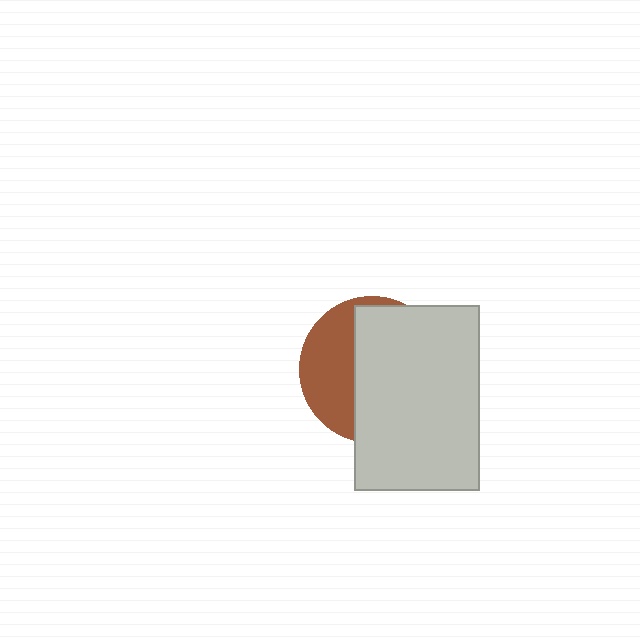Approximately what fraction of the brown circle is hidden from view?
Roughly 64% of the brown circle is hidden behind the light gray rectangle.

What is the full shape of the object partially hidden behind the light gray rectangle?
The partially hidden object is a brown circle.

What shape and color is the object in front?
The object in front is a light gray rectangle.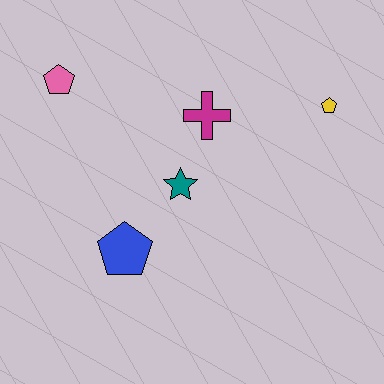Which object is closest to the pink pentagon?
The magenta cross is closest to the pink pentagon.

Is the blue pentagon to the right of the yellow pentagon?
No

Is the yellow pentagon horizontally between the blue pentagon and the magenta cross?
No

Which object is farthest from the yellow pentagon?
The pink pentagon is farthest from the yellow pentagon.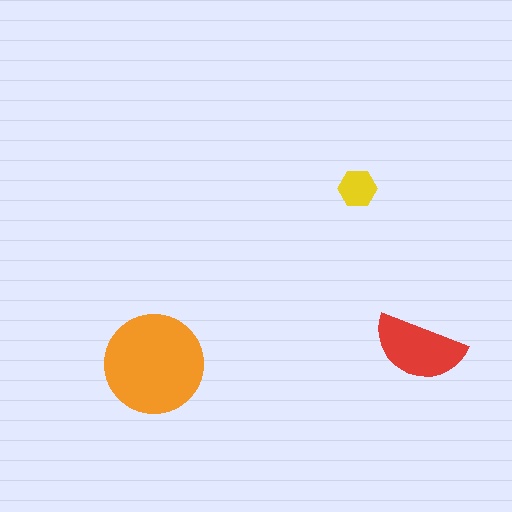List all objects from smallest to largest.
The yellow hexagon, the red semicircle, the orange circle.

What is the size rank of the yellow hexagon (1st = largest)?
3rd.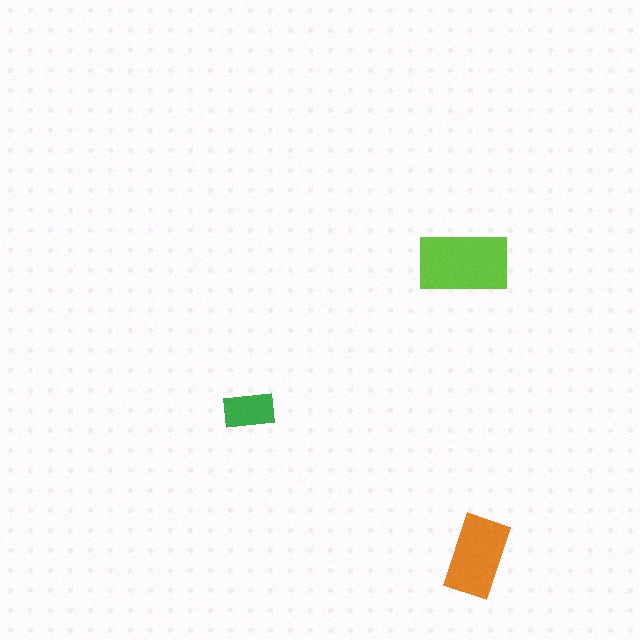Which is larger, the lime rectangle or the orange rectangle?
The lime one.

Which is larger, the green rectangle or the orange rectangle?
The orange one.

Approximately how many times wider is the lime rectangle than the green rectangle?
About 2 times wider.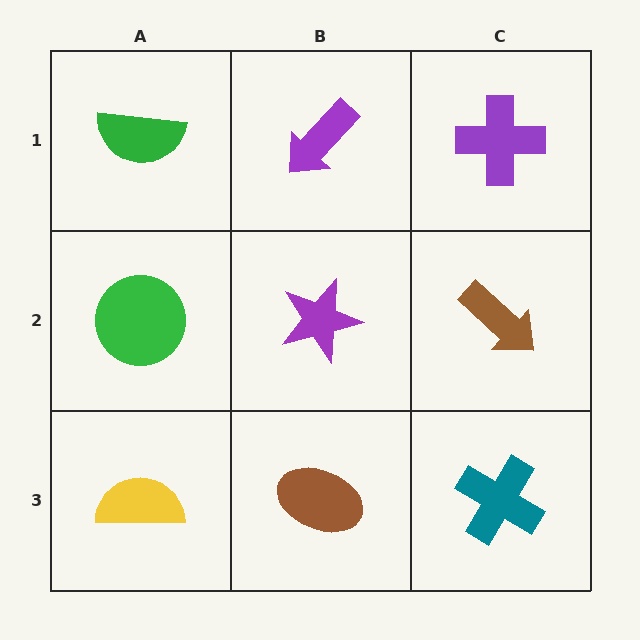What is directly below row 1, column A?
A green circle.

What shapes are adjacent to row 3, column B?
A purple star (row 2, column B), a yellow semicircle (row 3, column A), a teal cross (row 3, column C).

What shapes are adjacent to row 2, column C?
A purple cross (row 1, column C), a teal cross (row 3, column C), a purple star (row 2, column B).